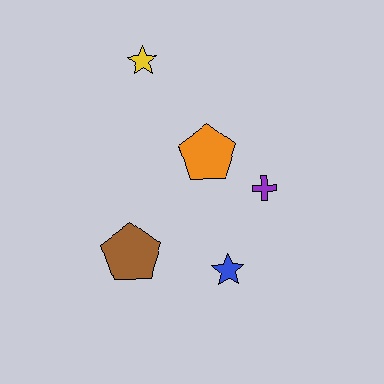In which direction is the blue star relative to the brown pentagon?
The blue star is to the right of the brown pentagon.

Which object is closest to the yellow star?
The orange pentagon is closest to the yellow star.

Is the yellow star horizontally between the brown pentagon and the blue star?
Yes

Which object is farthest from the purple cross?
The yellow star is farthest from the purple cross.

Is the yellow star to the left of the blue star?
Yes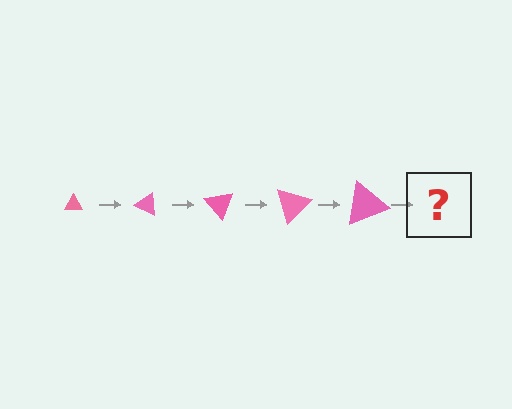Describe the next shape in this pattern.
It should be a triangle, larger than the previous one and rotated 125 degrees from the start.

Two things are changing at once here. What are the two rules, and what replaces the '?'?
The two rules are that the triangle grows larger each step and it rotates 25 degrees each step. The '?' should be a triangle, larger than the previous one and rotated 125 degrees from the start.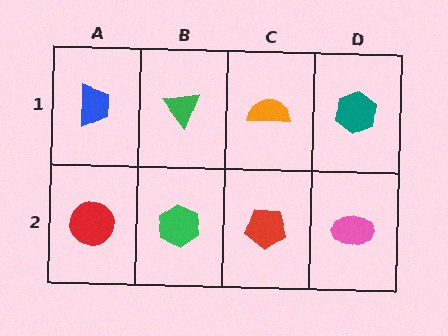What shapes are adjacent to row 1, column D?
A pink ellipse (row 2, column D), an orange semicircle (row 1, column C).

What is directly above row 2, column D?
A teal hexagon.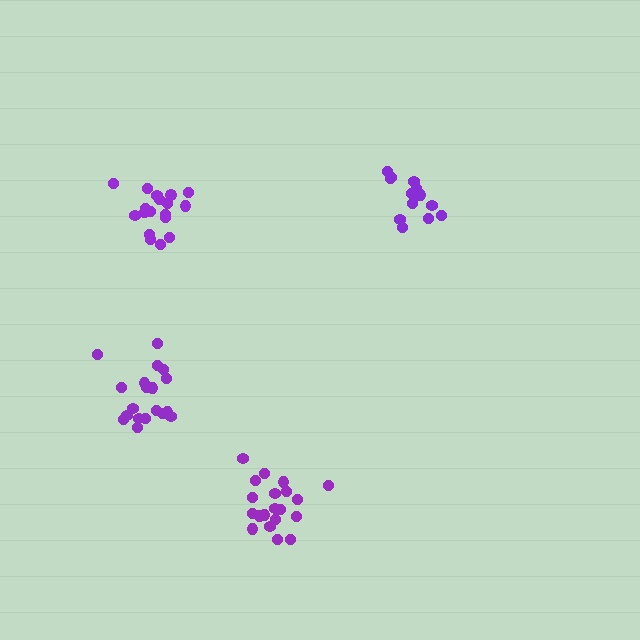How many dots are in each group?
Group 1: 20 dots, Group 2: 14 dots, Group 3: 20 dots, Group 4: 18 dots (72 total).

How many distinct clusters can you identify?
There are 4 distinct clusters.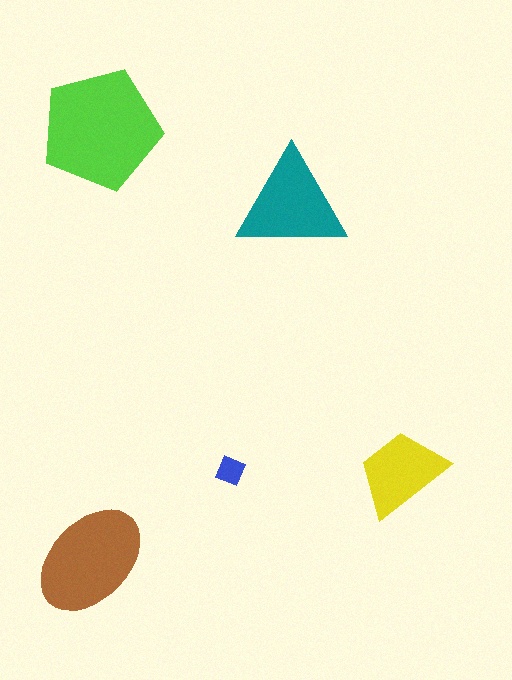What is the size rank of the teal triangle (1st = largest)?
3rd.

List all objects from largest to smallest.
The lime pentagon, the brown ellipse, the teal triangle, the yellow trapezoid, the blue diamond.